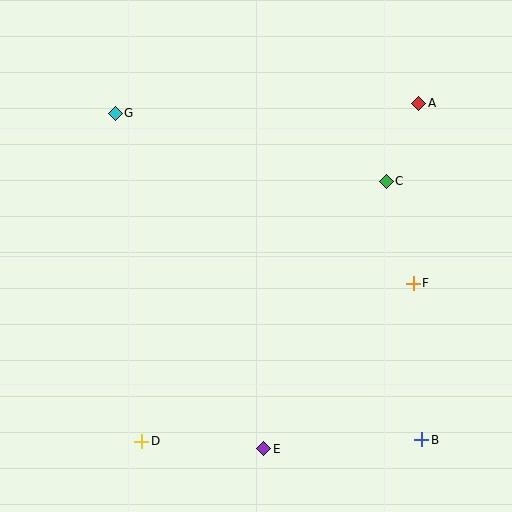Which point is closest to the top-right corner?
Point A is closest to the top-right corner.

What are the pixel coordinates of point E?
Point E is at (264, 449).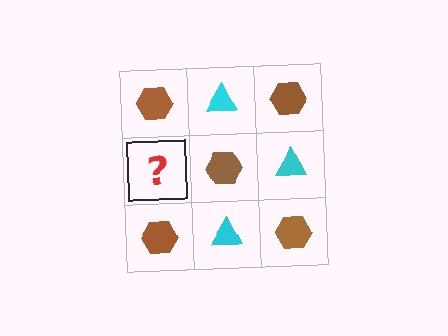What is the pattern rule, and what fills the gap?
The rule is that it alternates brown hexagon and cyan triangle in a checkerboard pattern. The gap should be filled with a cyan triangle.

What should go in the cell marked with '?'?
The missing cell should contain a cyan triangle.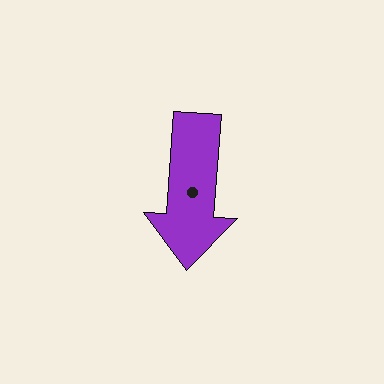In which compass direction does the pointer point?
South.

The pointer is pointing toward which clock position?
Roughly 6 o'clock.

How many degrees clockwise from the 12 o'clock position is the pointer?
Approximately 184 degrees.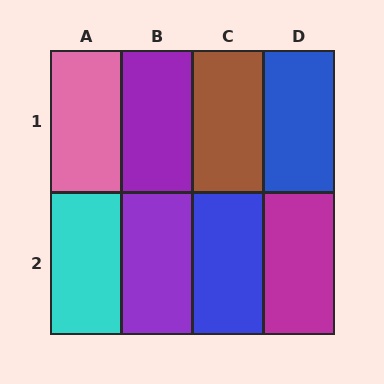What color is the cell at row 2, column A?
Cyan.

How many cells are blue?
2 cells are blue.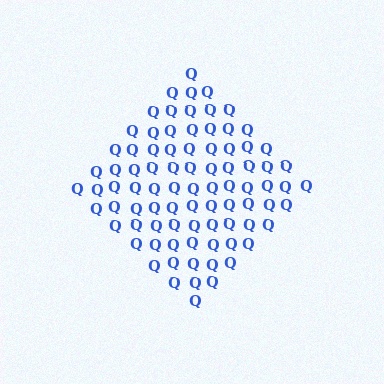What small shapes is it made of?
It is made of small letter Q's.